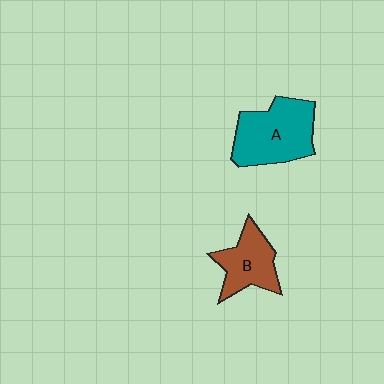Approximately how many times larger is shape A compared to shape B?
Approximately 1.5 times.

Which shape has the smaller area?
Shape B (brown).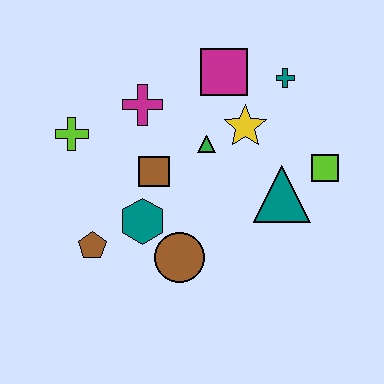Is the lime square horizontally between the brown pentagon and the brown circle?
No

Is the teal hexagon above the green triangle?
No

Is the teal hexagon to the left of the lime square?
Yes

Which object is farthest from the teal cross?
The brown pentagon is farthest from the teal cross.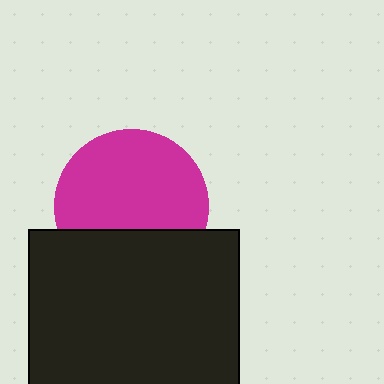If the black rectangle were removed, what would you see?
You would see the complete magenta circle.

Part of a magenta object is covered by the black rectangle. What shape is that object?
It is a circle.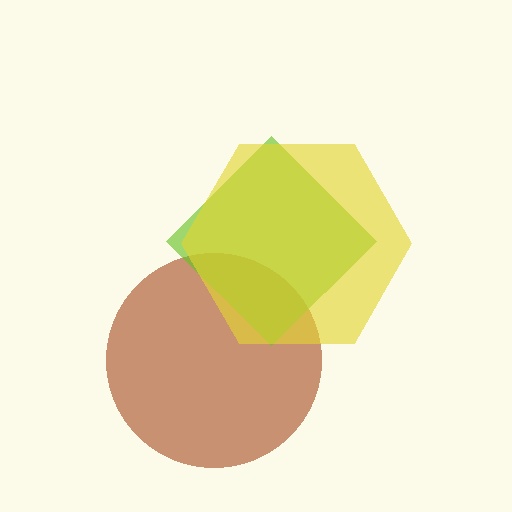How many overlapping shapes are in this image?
There are 3 overlapping shapes in the image.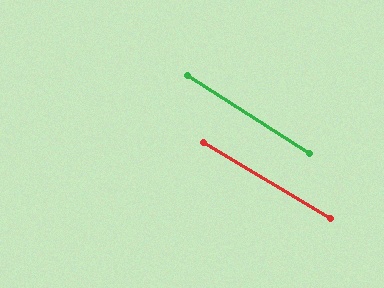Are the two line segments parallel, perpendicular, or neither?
Parallel — their directions differ by only 1.3°.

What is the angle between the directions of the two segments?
Approximately 1 degree.